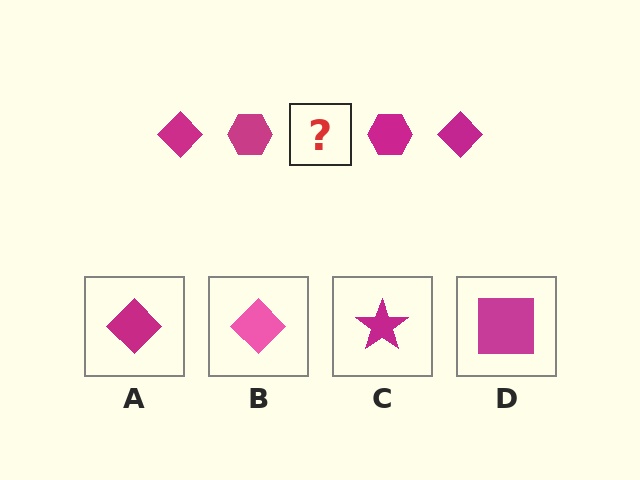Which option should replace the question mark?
Option A.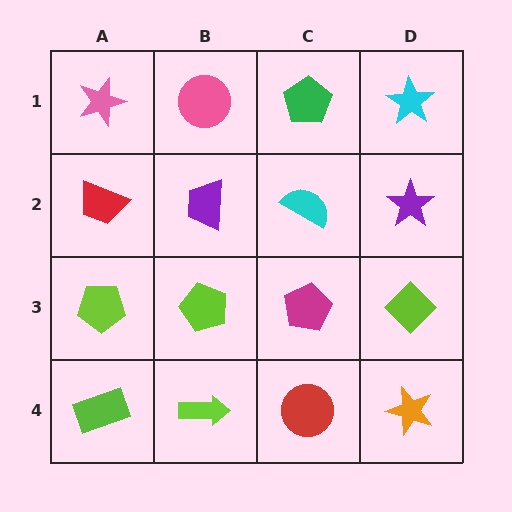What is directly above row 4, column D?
A lime diamond.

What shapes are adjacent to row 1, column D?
A purple star (row 2, column D), a green pentagon (row 1, column C).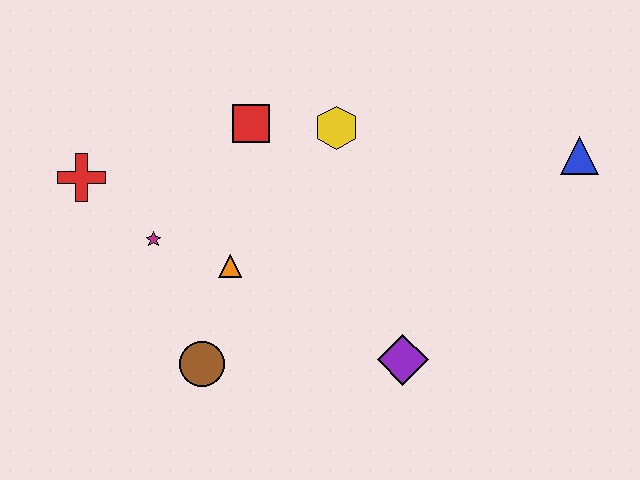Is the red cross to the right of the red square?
No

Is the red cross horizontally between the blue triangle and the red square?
No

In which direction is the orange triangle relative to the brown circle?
The orange triangle is above the brown circle.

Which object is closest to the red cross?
The magenta star is closest to the red cross.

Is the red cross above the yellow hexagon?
No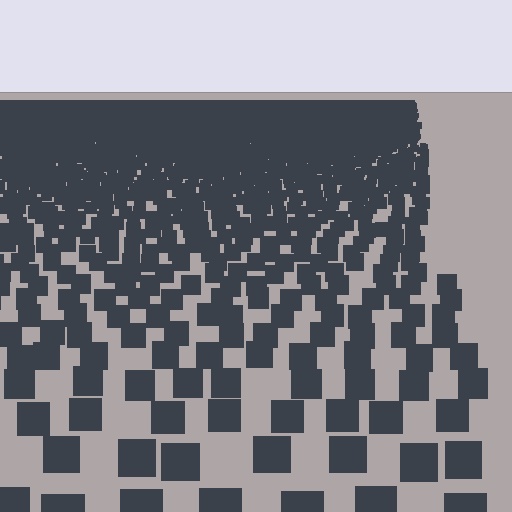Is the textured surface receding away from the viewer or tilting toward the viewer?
The surface is receding away from the viewer. Texture elements get smaller and denser toward the top.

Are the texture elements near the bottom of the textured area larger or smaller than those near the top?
Larger. Near the bottom, elements are closer to the viewer and appear at a bigger on-screen size.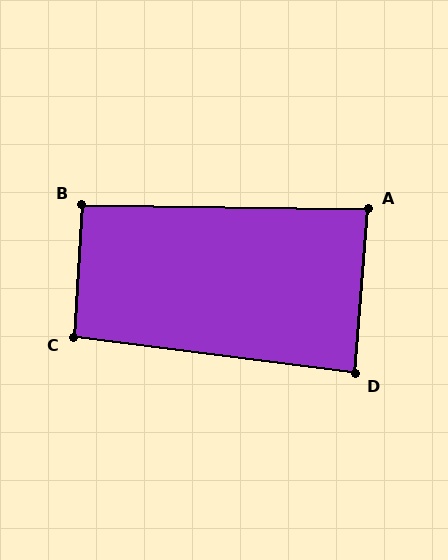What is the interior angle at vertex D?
Approximately 87 degrees (approximately right).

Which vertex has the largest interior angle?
C, at approximately 94 degrees.